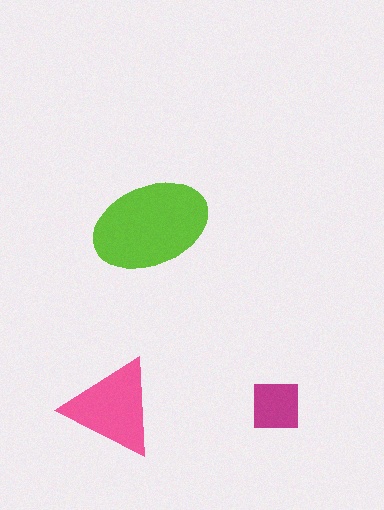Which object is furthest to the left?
The pink triangle is leftmost.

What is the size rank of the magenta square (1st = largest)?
3rd.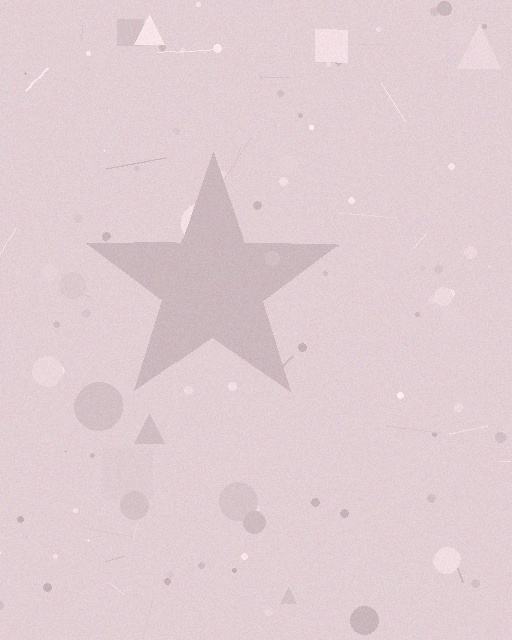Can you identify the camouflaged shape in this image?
The camouflaged shape is a star.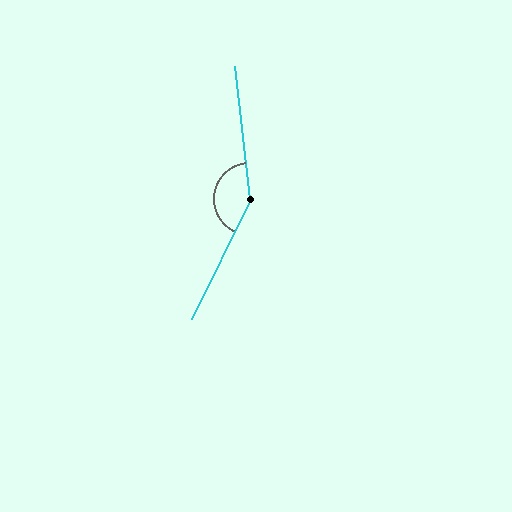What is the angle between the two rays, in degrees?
Approximately 148 degrees.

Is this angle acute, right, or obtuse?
It is obtuse.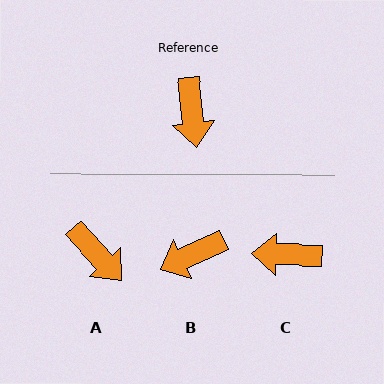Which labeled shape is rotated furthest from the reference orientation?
C, about 99 degrees away.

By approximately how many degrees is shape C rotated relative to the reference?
Approximately 99 degrees clockwise.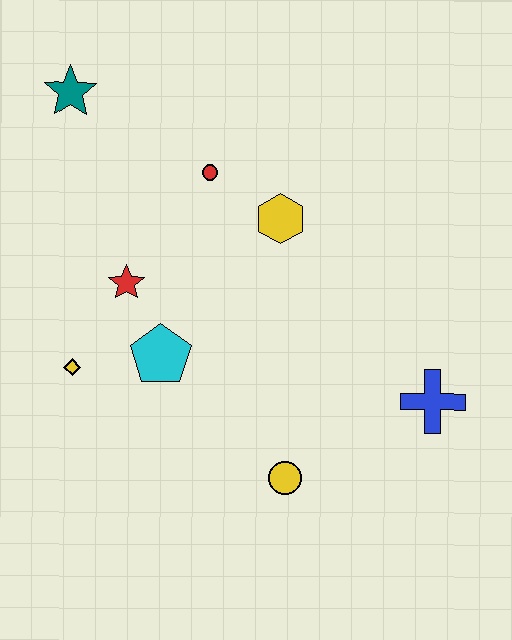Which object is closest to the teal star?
The red circle is closest to the teal star.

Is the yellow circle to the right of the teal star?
Yes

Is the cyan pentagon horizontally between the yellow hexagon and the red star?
Yes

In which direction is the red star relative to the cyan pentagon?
The red star is above the cyan pentagon.